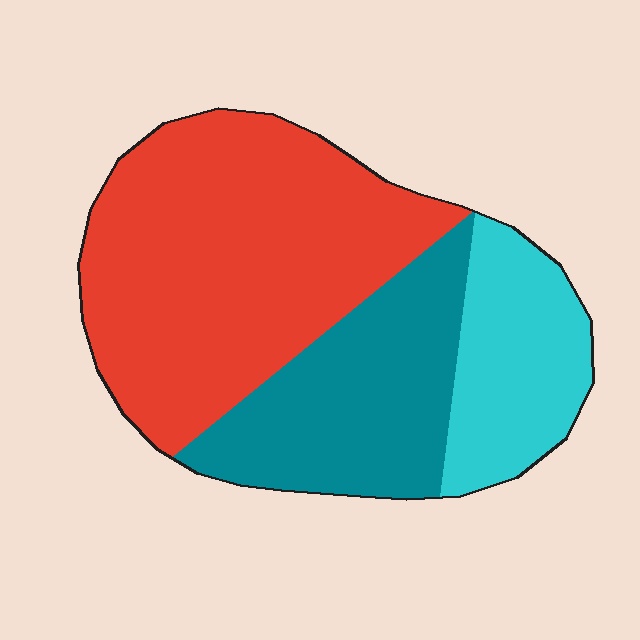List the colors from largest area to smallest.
From largest to smallest: red, teal, cyan.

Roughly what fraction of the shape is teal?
Teal takes up about one quarter (1/4) of the shape.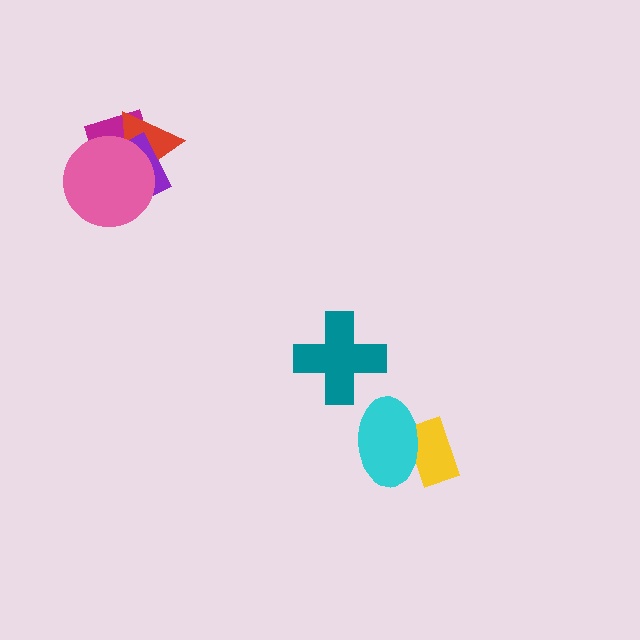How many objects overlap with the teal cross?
0 objects overlap with the teal cross.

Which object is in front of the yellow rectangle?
The cyan ellipse is in front of the yellow rectangle.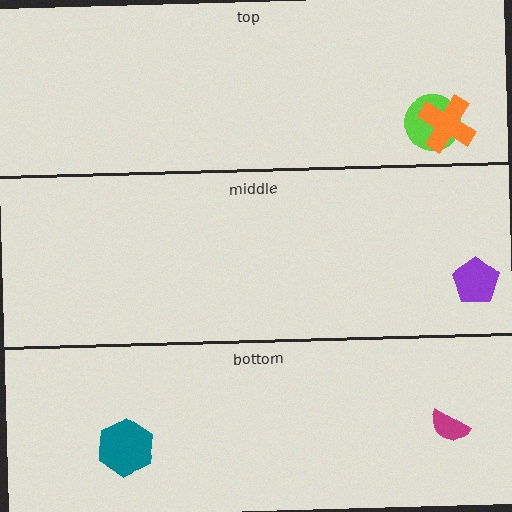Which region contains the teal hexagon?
The bottom region.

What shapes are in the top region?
The lime circle, the orange cross.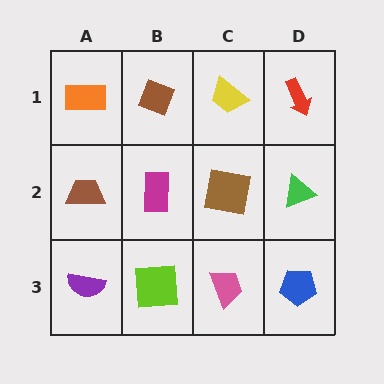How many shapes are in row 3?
4 shapes.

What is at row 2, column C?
A brown square.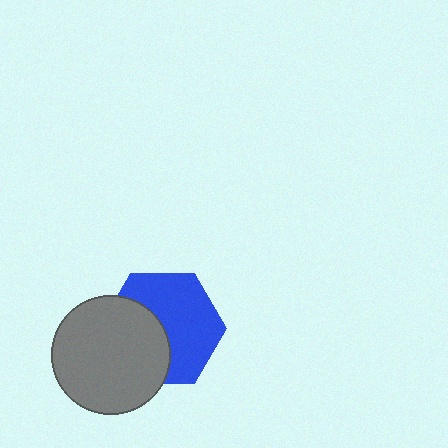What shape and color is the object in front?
The object in front is a gray circle.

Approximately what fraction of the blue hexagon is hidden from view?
Roughly 41% of the blue hexagon is hidden behind the gray circle.